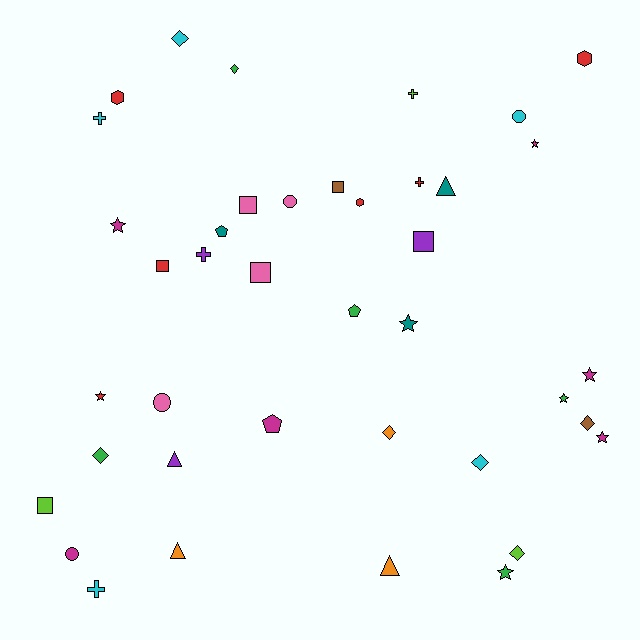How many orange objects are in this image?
There are 3 orange objects.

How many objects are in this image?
There are 40 objects.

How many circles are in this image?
There are 4 circles.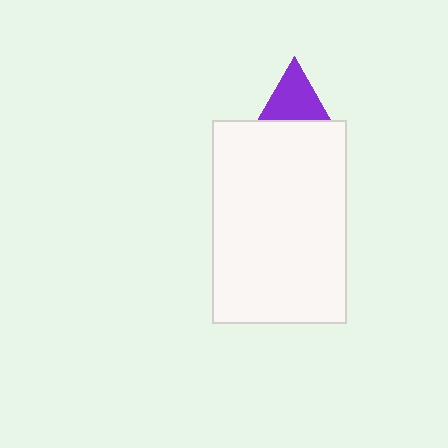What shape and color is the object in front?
The object in front is a white rectangle.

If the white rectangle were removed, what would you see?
You would see the complete purple triangle.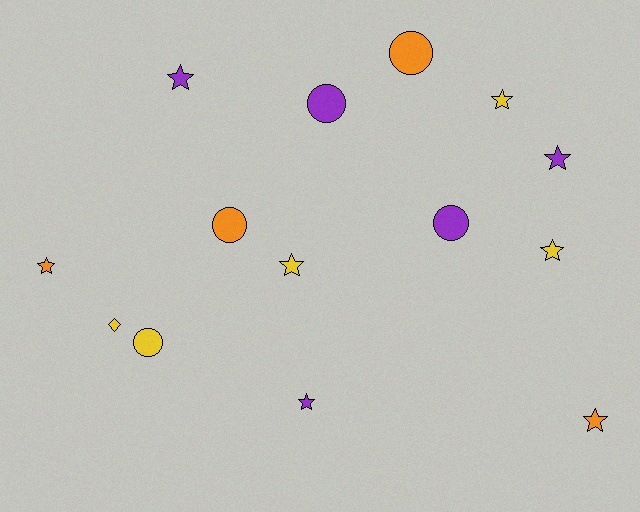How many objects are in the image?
There are 14 objects.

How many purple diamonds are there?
There are no purple diamonds.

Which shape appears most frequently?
Star, with 8 objects.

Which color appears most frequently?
Yellow, with 5 objects.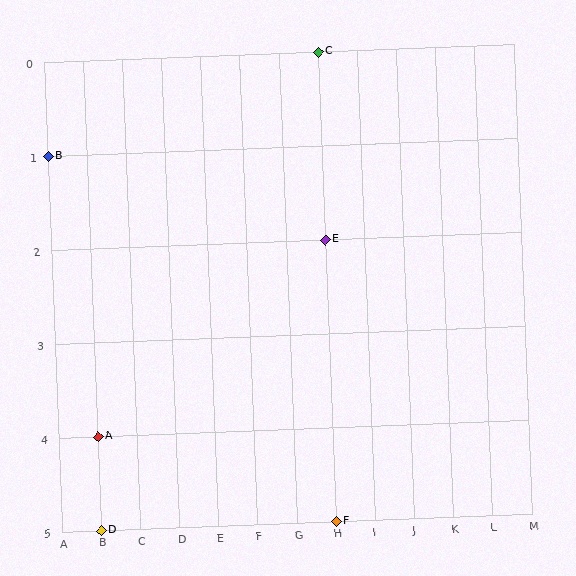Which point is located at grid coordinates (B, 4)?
Point A is at (B, 4).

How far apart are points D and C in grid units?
Points D and C are 6 columns and 5 rows apart (about 7.8 grid units diagonally).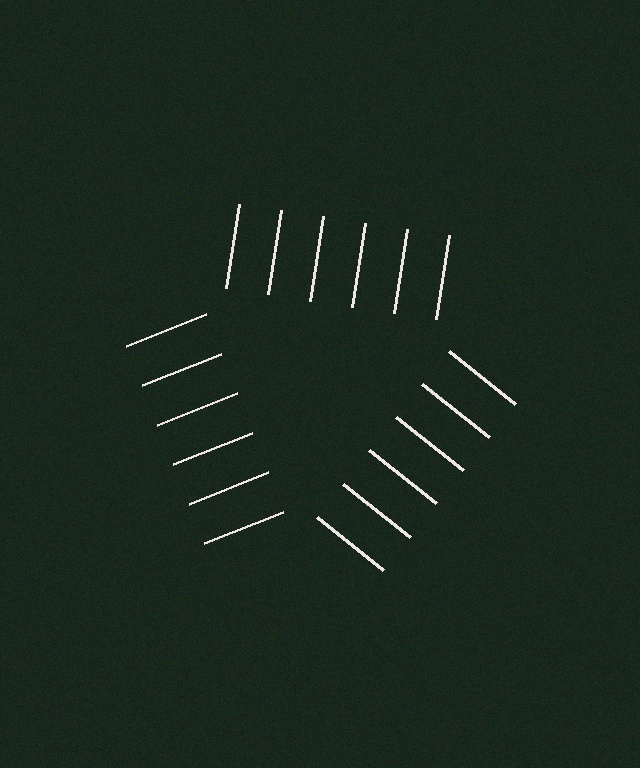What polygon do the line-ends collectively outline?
An illusory triangle — the line segments terminate on its edges but no continuous stroke is drawn.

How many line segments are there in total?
18 — 6 along each of the 3 edges.